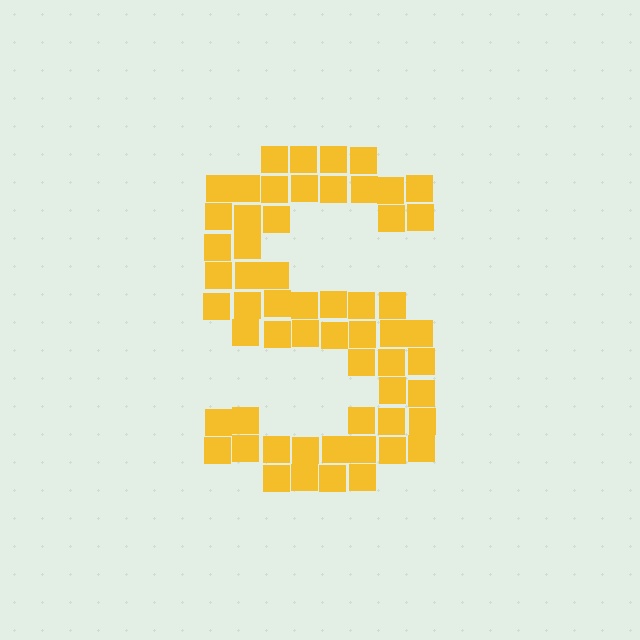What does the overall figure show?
The overall figure shows the letter S.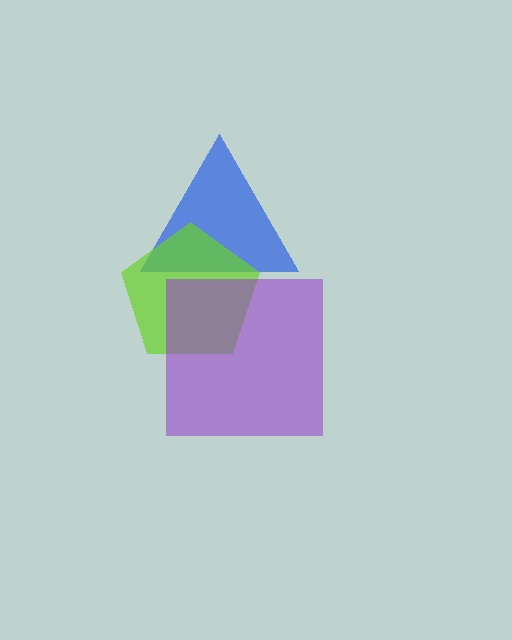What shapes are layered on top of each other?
The layered shapes are: a blue triangle, a lime pentagon, a purple square.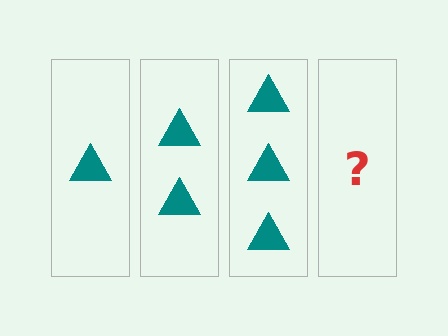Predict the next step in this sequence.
The next step is 4 triangles.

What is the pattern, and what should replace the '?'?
The pattern is that each step adds one more triangle. The '?' should be 4 triangles.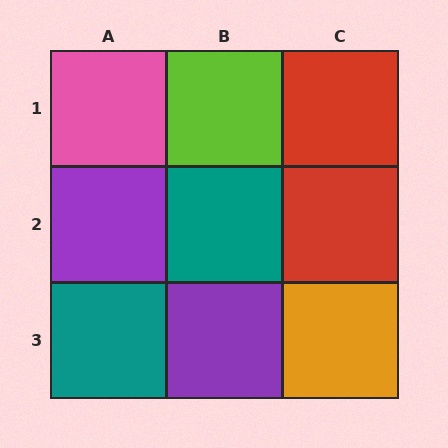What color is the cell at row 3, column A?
Teal.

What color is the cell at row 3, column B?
Purple.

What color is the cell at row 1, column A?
Pink.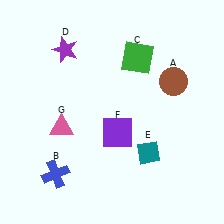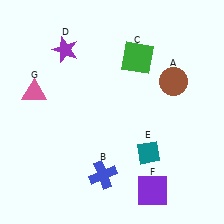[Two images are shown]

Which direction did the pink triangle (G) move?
The pink triangle (G) moved up.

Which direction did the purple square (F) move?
The purple square (F) moved down.